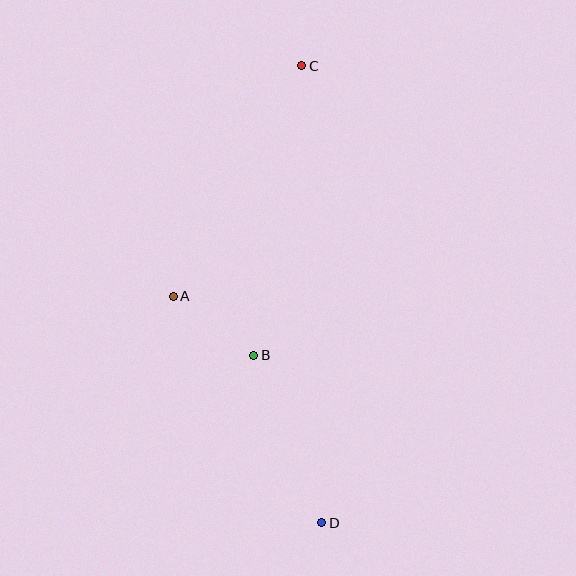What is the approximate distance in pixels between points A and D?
The distance between A and D is approximately 271 pixels.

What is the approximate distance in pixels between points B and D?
The distance between B and D is approximately 181 pixels.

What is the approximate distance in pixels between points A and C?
The distance between A and C is approximately 264 pixels.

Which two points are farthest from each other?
Points C and D are farthest from each other.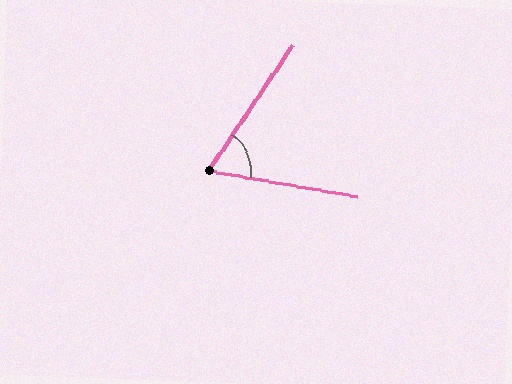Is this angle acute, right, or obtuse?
It is acute.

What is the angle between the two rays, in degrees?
Approximately 66 degrees.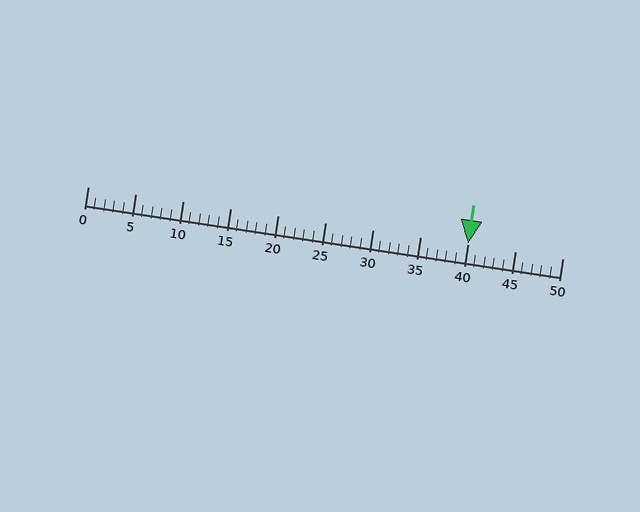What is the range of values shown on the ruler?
The ruler shows values from 0 to 50.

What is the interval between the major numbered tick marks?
The major tick marks are spaced 5 units apart.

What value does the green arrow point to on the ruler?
The green arrow points to approximately 40.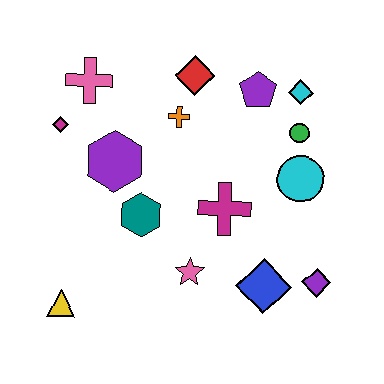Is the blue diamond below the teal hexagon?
Yes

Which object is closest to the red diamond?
The orange cross is closest to the red diamond.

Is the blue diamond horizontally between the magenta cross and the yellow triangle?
No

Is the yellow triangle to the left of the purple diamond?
Yes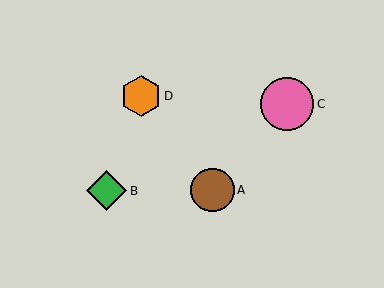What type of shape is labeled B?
Shape B is a green diamond.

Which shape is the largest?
The pink circle (labeled C) is the largest.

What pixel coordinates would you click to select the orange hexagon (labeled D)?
Click at (141, 96) to select the orange hexagon D.